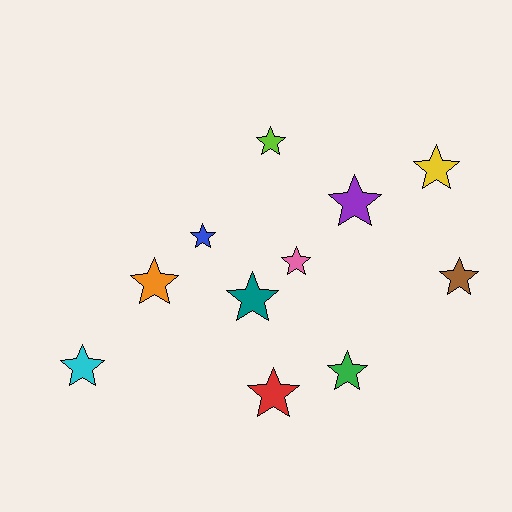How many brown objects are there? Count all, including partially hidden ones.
There is 1 brown object.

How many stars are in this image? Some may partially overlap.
There are 11 stars.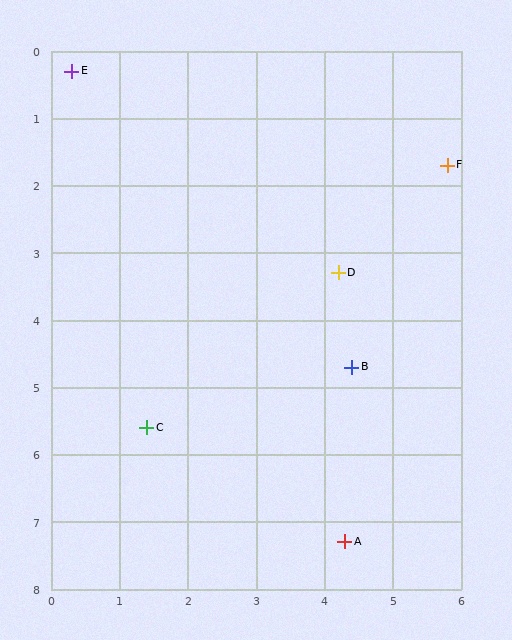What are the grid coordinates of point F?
Point F is at approximately (5.8, 1.7).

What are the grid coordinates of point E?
Point E is at approximately (0.3, 0.3).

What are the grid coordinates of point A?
Point A is at approximately (4.3, 7.3).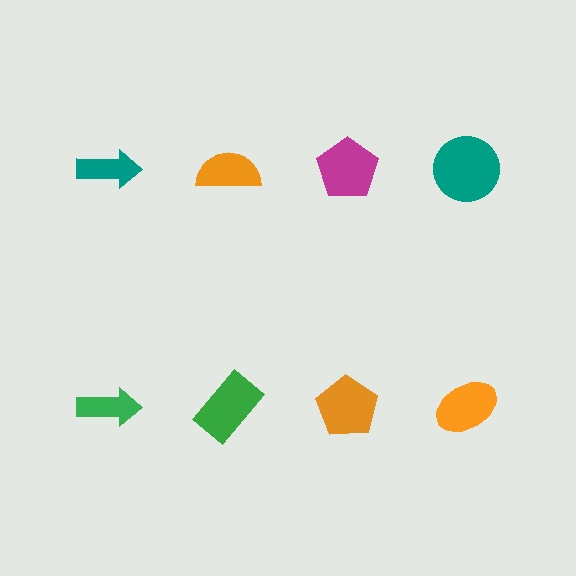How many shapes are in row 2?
4 shapes.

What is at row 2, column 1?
A green arrow.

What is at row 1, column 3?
A magenta pentagon.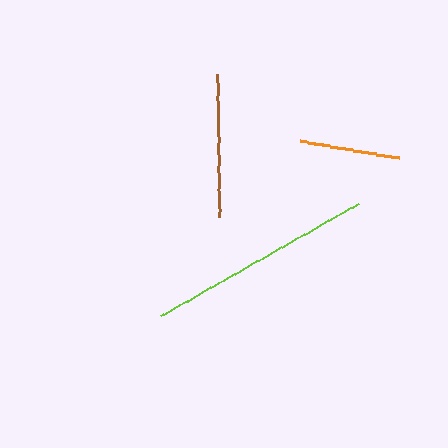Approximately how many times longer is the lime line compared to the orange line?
The lime line is approximately 2.3 times the length of the orange line.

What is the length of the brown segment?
The brown segment is approximately 144 pixels long.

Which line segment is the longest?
The lime line is the longest at approximately 227 pixels.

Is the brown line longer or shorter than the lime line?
The lime line is longer than the brown line.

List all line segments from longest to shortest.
From longest to shortest: lime, brown, orange.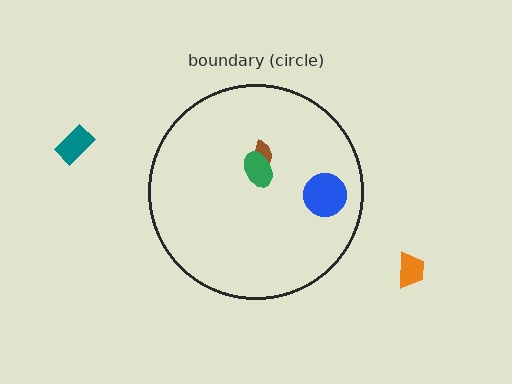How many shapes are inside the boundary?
3 inside, 2 outside.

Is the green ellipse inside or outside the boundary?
Inside.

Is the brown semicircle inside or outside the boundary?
Inside.